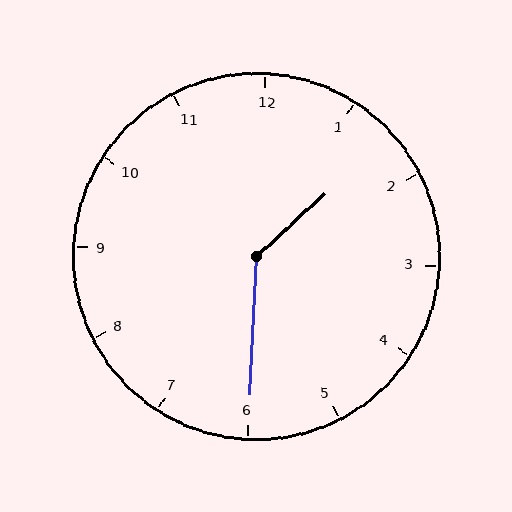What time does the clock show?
1:30.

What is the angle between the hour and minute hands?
Approximately 135 degrees.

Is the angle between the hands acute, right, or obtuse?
It is obtuse.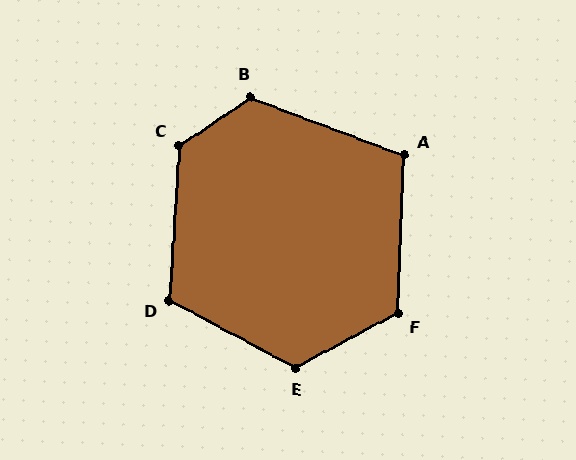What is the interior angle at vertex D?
Approximately 115 degrees (obtuse).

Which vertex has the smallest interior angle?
A, at approximately 108 degrees.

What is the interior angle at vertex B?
Approximately 125 degrees (obtuse).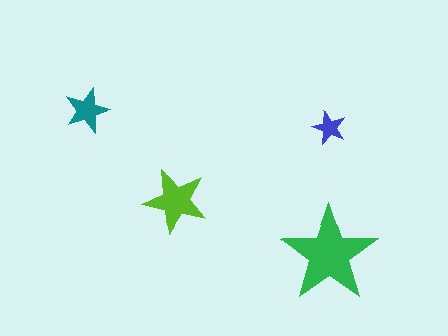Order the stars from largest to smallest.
the green one, the lime one, the teal one, the blue one.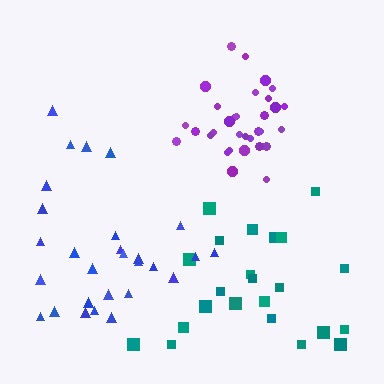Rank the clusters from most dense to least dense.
purple, blue, teal.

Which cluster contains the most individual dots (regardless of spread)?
Purple (32).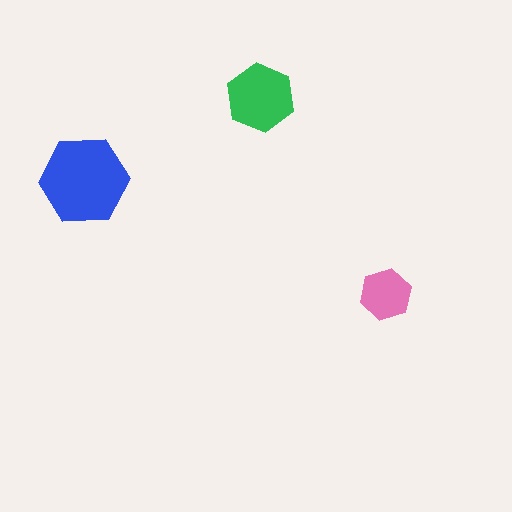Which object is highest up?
The green hexagon is topmost.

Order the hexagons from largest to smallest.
the blue one, the green one, the pink one.